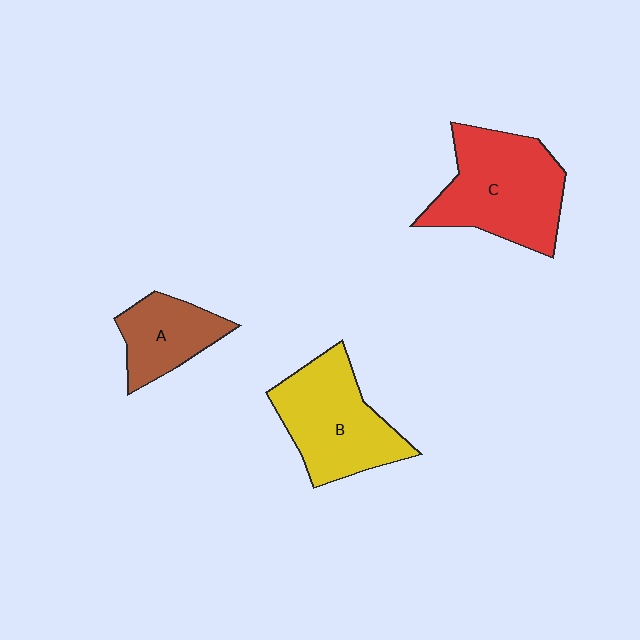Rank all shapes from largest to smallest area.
From largest to smallest: C (red), B (yellow), A (brown).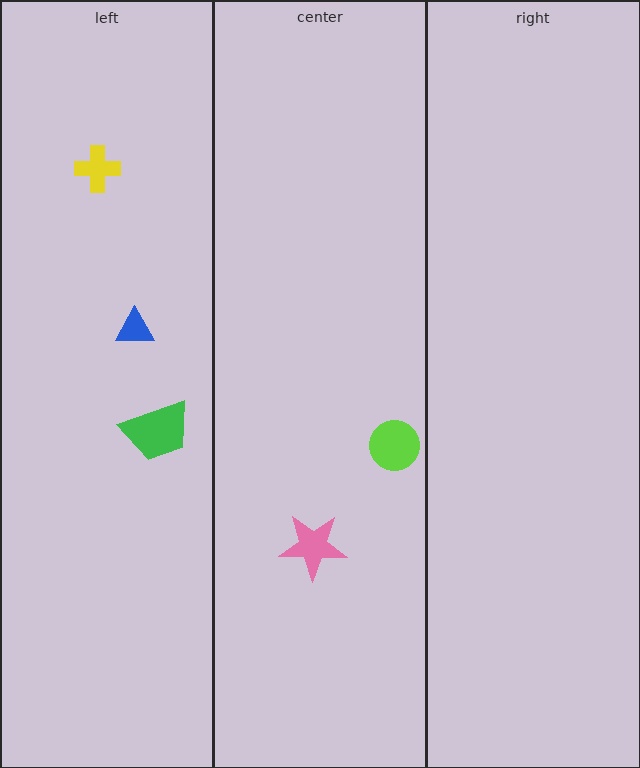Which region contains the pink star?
The center region.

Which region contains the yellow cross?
The left region.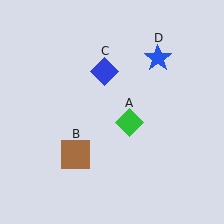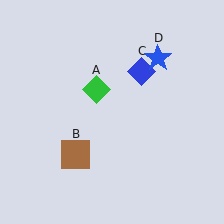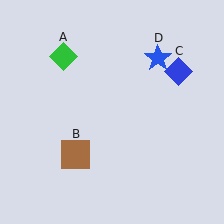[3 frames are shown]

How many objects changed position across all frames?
2 objects changed position: green diamond (object A), blue diamond (object C).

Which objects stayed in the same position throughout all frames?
Brown square (object B) and blue star (object D) remained stationary.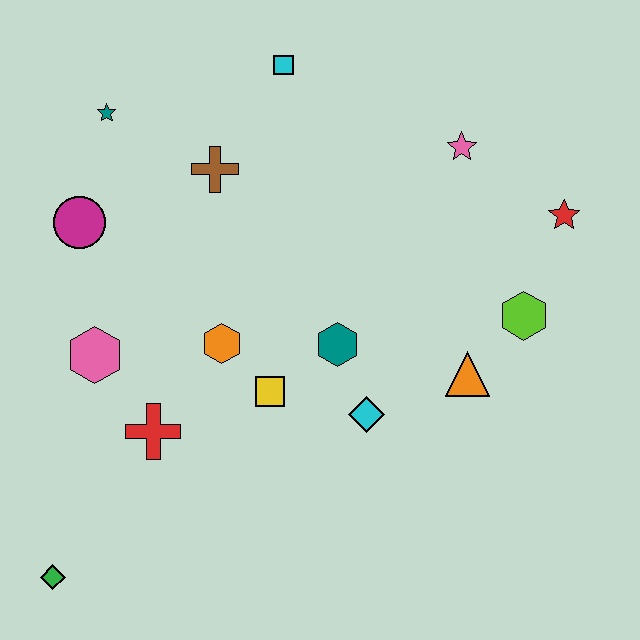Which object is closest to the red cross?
The pink hexagon is closest to the red cross.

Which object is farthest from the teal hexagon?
The green diamond is farthest from the teal hexagon.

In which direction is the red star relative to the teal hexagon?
The red star is to the right of the teal hexagon.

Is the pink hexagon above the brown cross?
No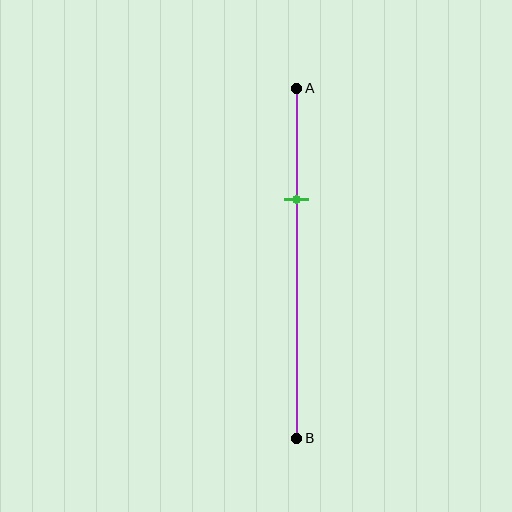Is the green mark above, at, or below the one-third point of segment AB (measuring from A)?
The green mark is approximately at the one-third point of segment AB.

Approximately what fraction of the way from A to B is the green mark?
The green mark is approximately 30% of the way from A to B.